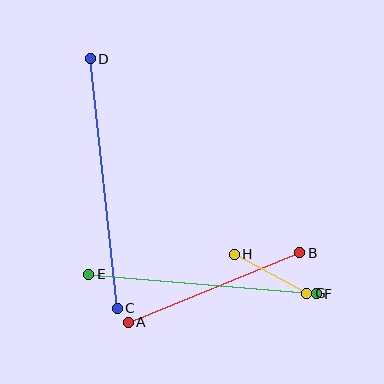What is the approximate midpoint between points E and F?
The midpoint is at approximately (203, 284) pixels.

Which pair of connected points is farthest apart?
Points C and D are farthest apart.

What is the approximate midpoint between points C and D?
The midpoint is at approximately (104, 183) pixels.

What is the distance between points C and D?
The distance is approximately 251 pixels.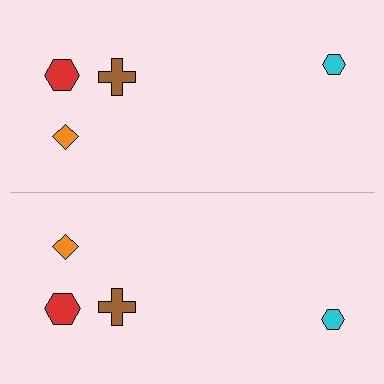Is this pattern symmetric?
Yes, this pattern has bilateral (reflection) symmetry.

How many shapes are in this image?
There are 8 shapes in this image.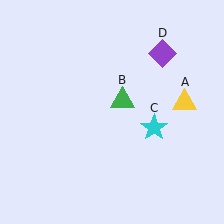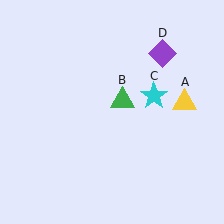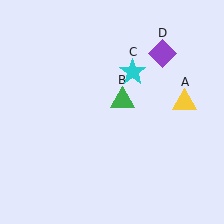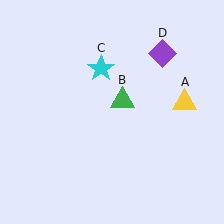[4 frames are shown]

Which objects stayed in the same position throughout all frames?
Yellow triangle (object A) and green triangle (object B) and purple diamond (object D) remained stationary.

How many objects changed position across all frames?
1 object changed position: cyan star (object C).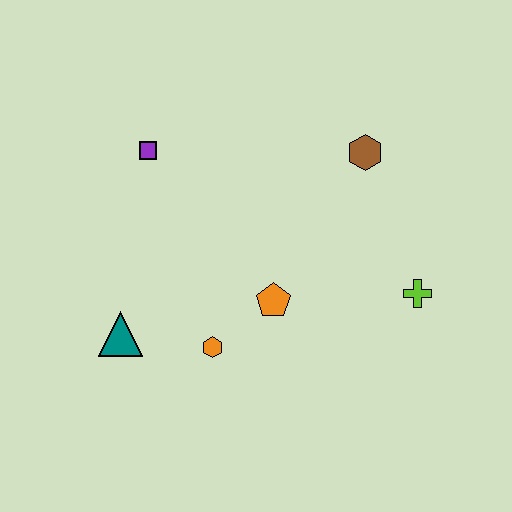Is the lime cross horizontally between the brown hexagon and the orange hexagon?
No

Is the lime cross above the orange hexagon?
Yes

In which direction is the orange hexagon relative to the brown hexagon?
The orange hexagon is below the brown hexagon.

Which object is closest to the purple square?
The teal triangle is closest to the purple square.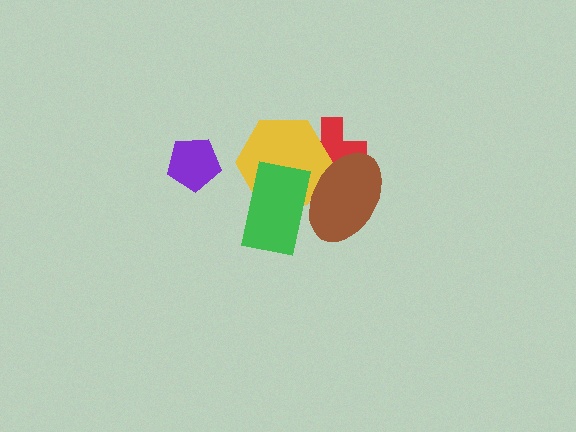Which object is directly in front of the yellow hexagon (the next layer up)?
The brown ellipse is directly in front of the yellow hexagon.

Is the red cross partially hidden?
Yes, it is partially covered by another shape.